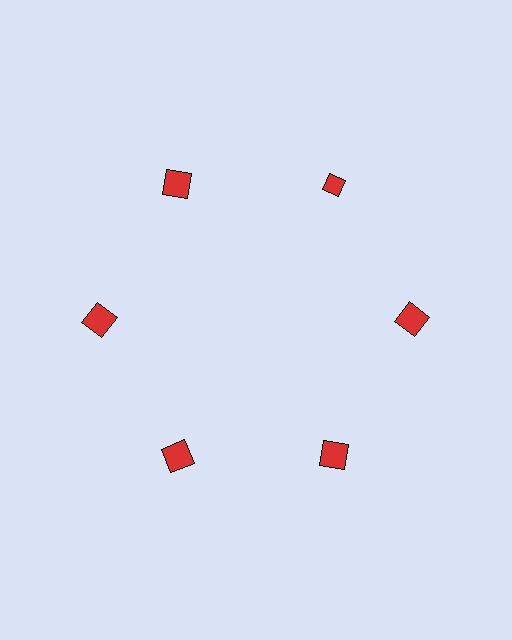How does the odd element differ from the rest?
It has a different shape: diamond instead of square.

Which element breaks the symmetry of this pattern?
The red diamond at roughly the 1 o'clock position breaks the symmetry. All other shapes are red squares.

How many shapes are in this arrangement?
There are 6 shapes arranged in a ring pattern.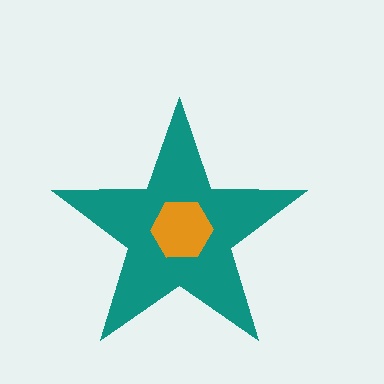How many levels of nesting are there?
2.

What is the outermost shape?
The teal star.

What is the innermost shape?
The orange hexagon.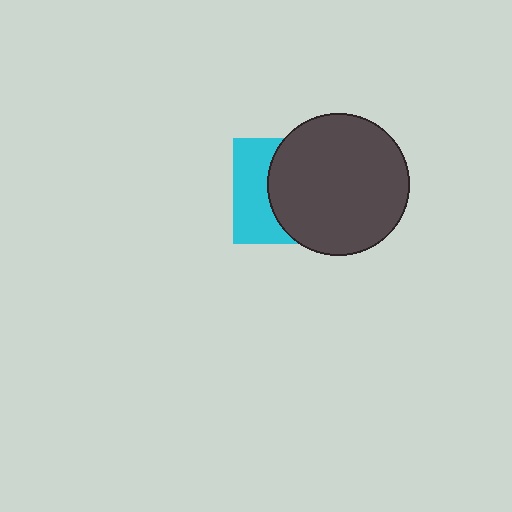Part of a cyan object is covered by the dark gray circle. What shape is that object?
It is a square.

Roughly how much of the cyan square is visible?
A small part of it is visible (roughly 39%).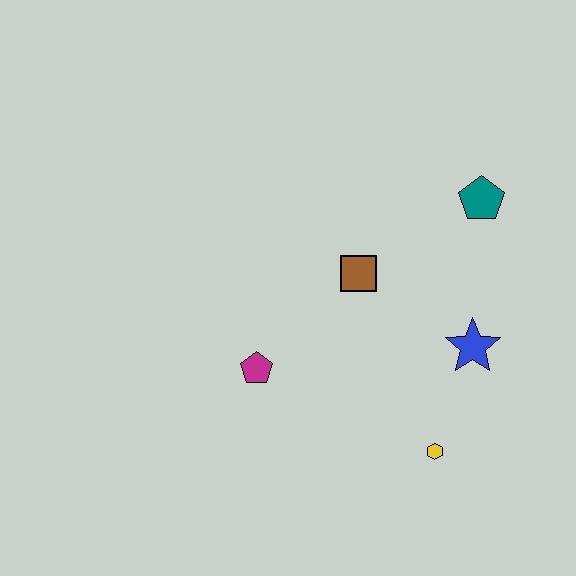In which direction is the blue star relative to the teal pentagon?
The blue star is below the teal pentagon.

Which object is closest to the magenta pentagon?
The brown square is closest to the magenta pentagon.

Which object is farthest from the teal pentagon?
The magenta pentagon is farthest from the teal pentagon.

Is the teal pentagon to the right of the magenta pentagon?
Yes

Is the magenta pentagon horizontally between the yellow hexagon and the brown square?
No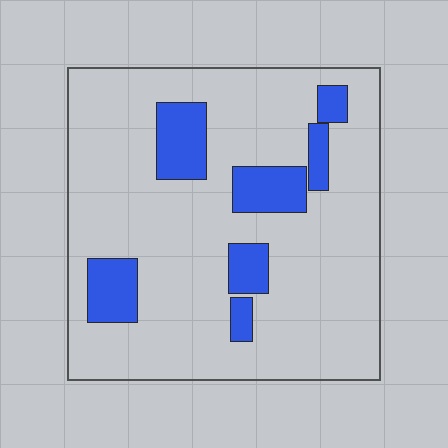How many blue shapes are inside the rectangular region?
7.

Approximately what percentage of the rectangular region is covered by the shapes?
Approximately 15%.